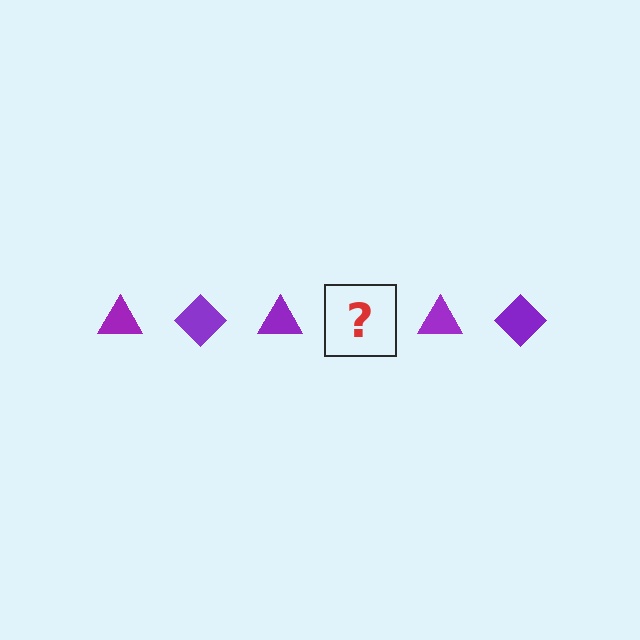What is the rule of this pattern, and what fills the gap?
The rule is that the pattern cycles through triangle, diamond shapes in purple. The gap should be filled with a purple diamond.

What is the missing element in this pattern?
The missing element is a purple diamond.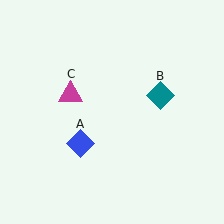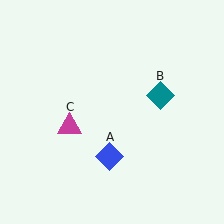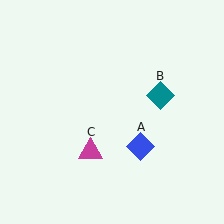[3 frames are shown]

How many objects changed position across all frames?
2 objects changed position: blue diamond (object A), magenta triangle (object C).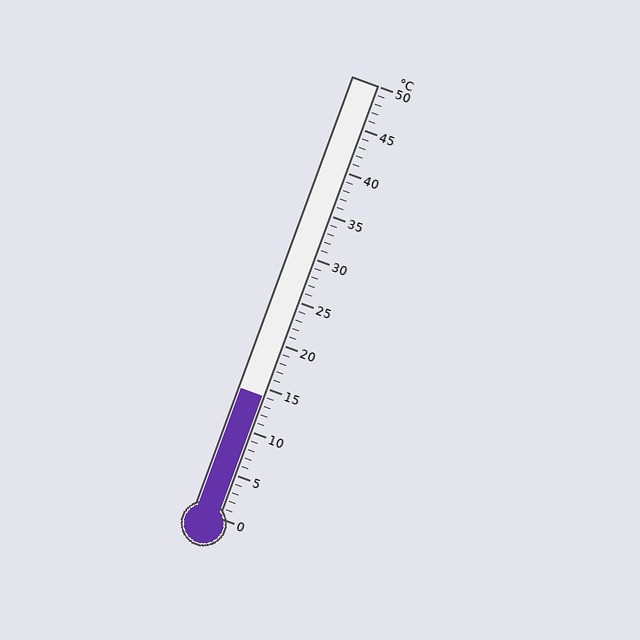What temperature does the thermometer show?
The thermometer shows approximately 14°C.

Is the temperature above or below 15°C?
The temperature is below 15°C.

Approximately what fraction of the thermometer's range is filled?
The thermometer is filled to approximately 30% of its range.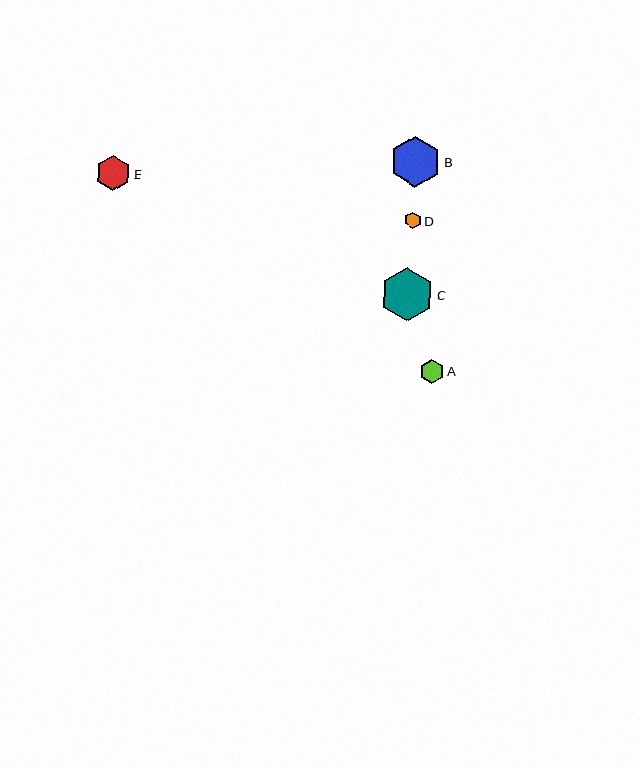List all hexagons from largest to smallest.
From largest to smallest: C, B, E, A, D.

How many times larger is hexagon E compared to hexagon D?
Hexagon E is approximately 2.2 times the size of hexagon D.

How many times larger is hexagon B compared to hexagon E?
Hexagon B is approximately 1.4 times the size of hexagon E.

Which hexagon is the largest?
Hexagon C is the largest with a size of approximately 53 pixels.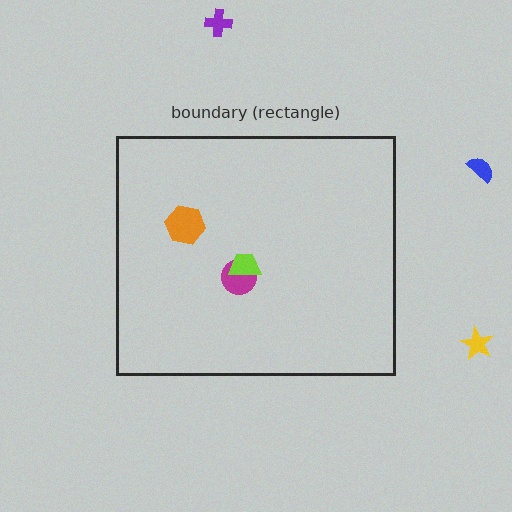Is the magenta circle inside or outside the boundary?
Inside.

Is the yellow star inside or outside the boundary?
Outside.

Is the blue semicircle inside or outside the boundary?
Outside.